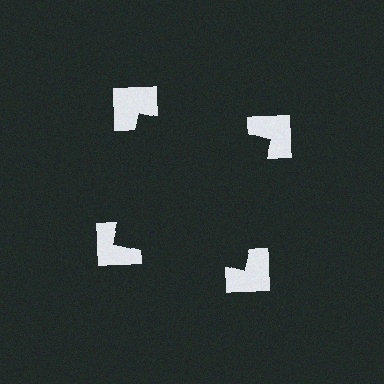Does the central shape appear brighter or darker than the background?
It typically appears slightly darker than the background, even though no actual brightness change is drawn.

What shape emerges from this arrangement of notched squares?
An illusory square — its edges are inferred from the aligned wedge cuts in the notched squares, not physically drawn.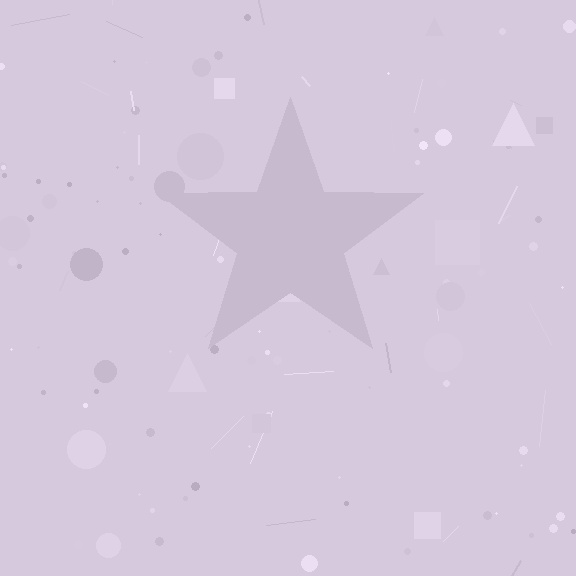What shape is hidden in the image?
A star is hidden in the image.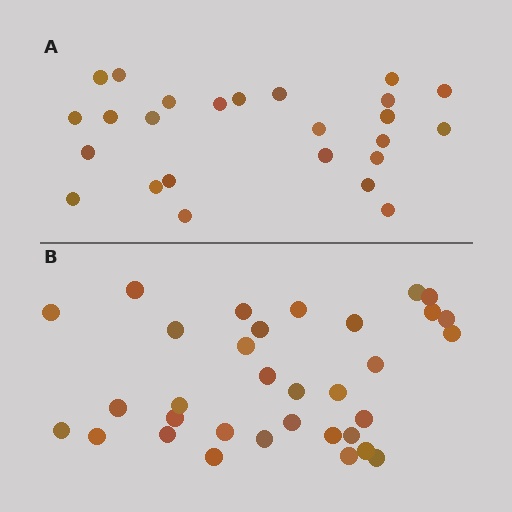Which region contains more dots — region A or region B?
Region B (the bottom region) has more dots.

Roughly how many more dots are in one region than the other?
Region B has roughly 8 or so more dots than region A.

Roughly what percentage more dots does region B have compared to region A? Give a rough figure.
About 30% more.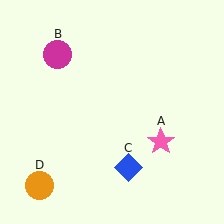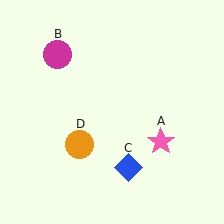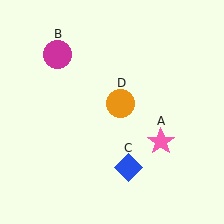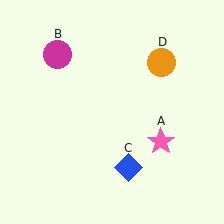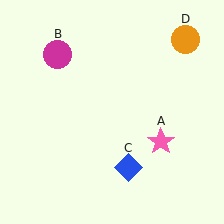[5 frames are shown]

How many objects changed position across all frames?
1 object changed position: orange circle (object D).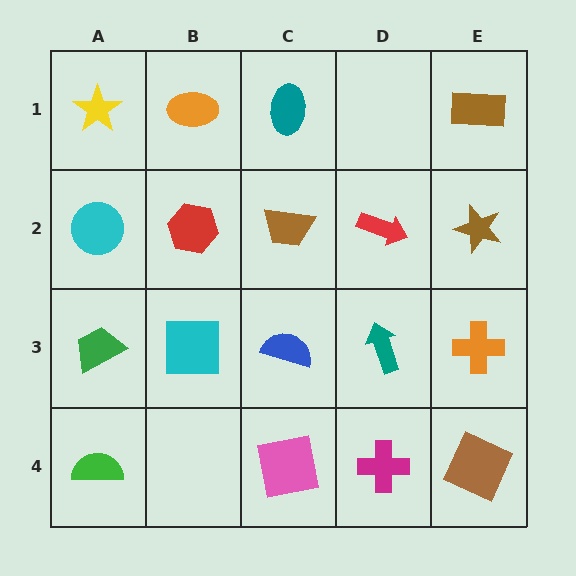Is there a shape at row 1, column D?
No, that cell is empty.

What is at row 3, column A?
A green trapezoid.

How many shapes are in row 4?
4 shapes.